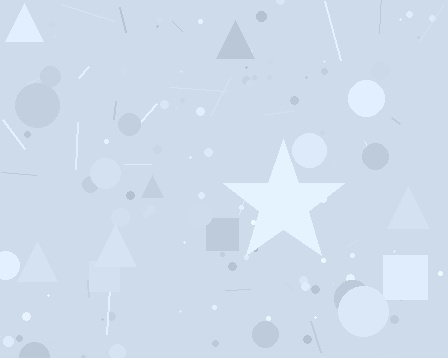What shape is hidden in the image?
A star is hidden in the image.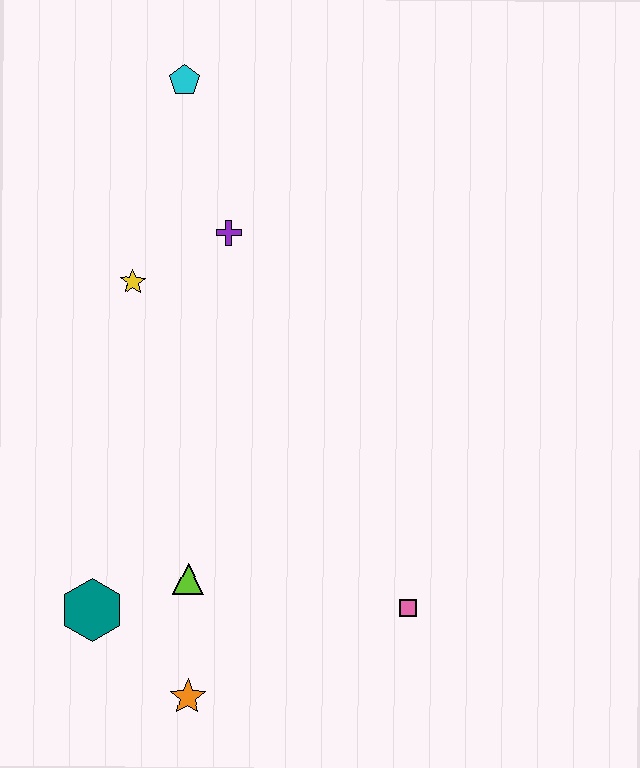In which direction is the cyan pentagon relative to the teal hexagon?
The cyan pentagon is above the teal hexagon.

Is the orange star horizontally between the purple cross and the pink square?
No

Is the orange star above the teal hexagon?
No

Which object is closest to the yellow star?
The purple cross is closest to the yellow star.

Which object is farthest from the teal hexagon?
The cyan pentagon is farthest from the teal hexagon.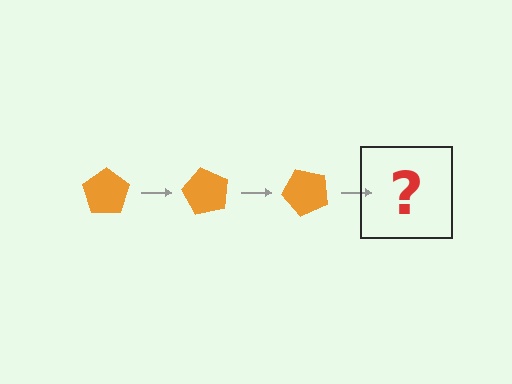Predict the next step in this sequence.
The next step is an orange pentagon rotated 180 degrees.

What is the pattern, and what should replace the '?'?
The pattern is that the pentagon rotates 60 degrees each step. The '?' should be an orange pentagon rotated 180 degrees.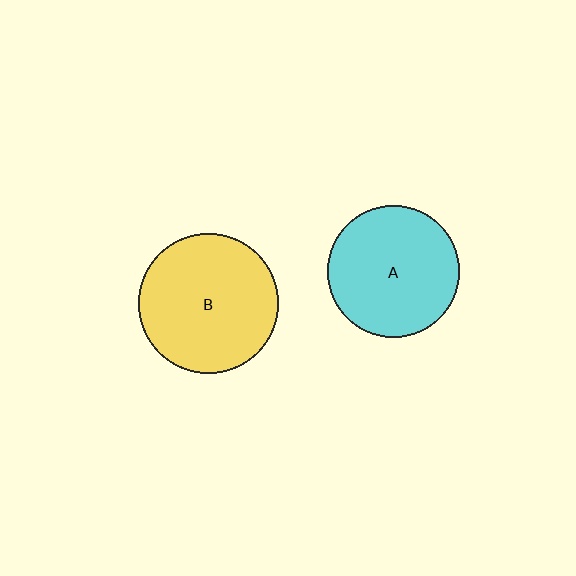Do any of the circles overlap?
No, none of the circles overlap.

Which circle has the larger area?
Circle B (yellow).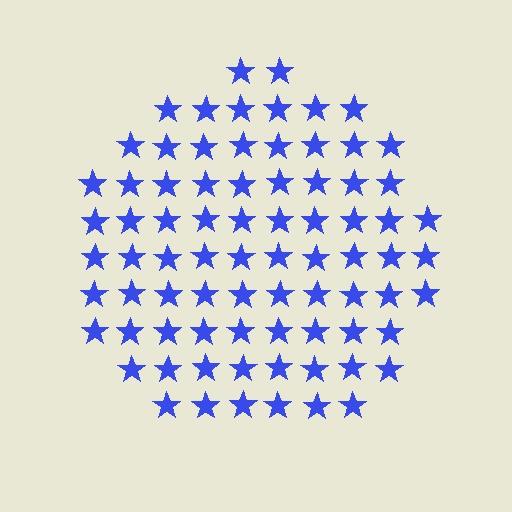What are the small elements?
The small elements are stars.